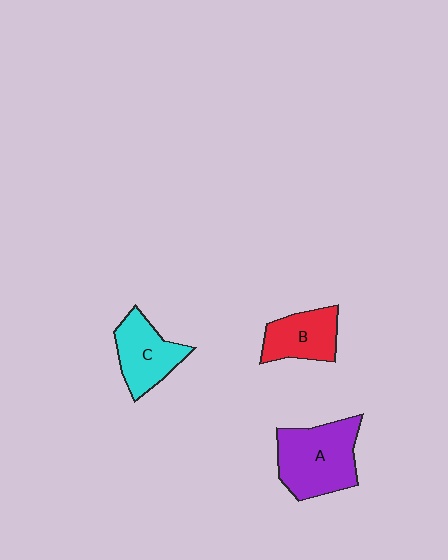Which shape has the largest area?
Shape A (purple).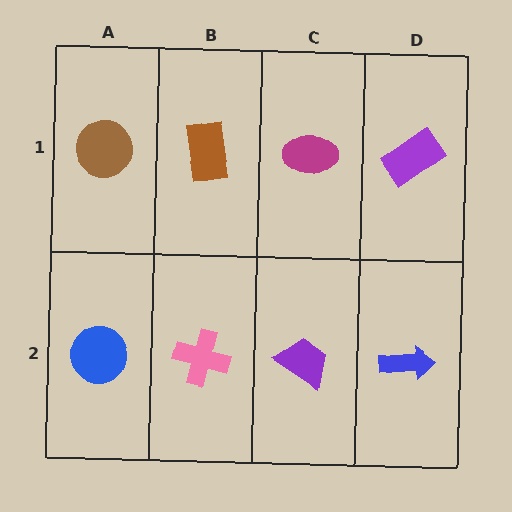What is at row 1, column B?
A brown rectangle.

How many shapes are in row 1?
4 shapes.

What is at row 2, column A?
A blue circle.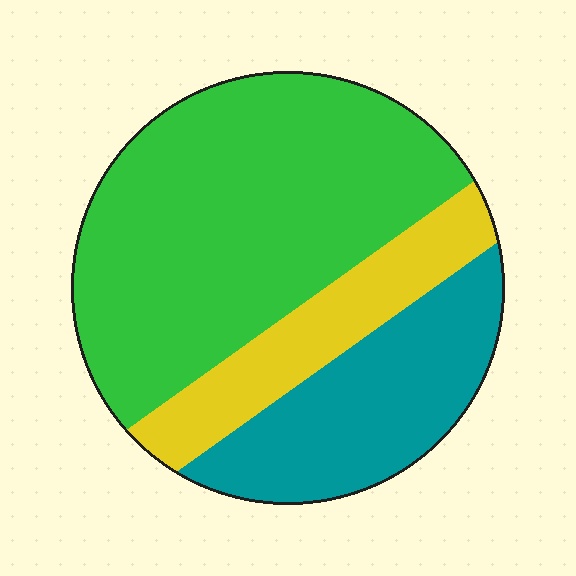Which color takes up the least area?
Yellow, at roughly 20%.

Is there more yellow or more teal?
Teal.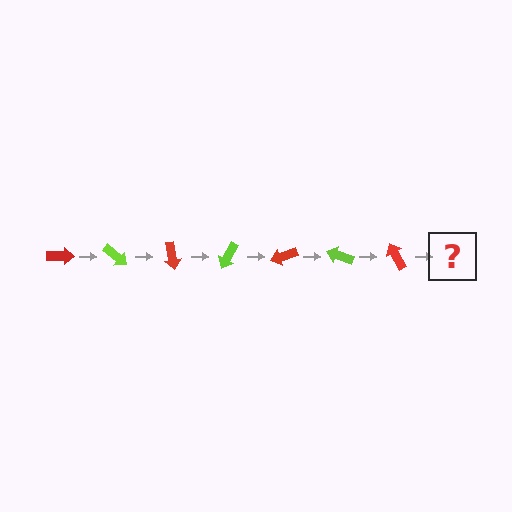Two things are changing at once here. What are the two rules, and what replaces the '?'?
The two rules are that it rotates 40 degrees each step and the color cycles through red and lime. The '?' should be a lime arrow, rotated 280 degrees from the start.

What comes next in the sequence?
The next element should be a lime arrow, rotated 280 degrees from the start.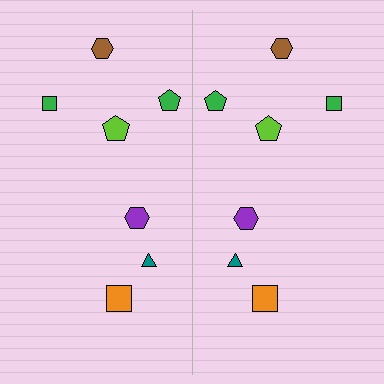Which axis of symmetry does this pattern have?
The pattern has a vertical axis of symmetry running through the center of the image.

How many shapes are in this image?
There are 14 shapes in this image.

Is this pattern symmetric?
Yes, this pattern has bilateral (reflection) symmetry.